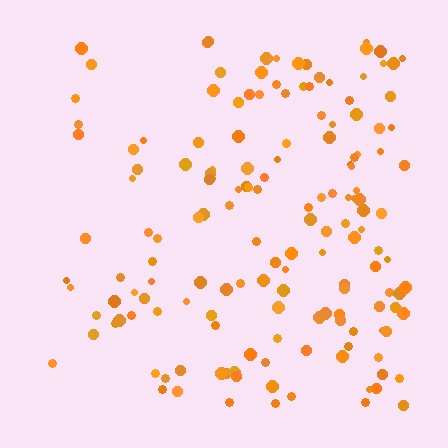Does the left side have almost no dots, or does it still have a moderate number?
Still a moderate number, just noticeably fewer than the right.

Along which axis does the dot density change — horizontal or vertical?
Horizontal.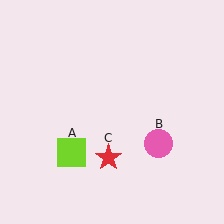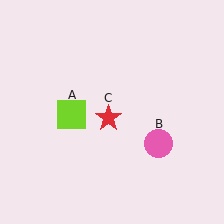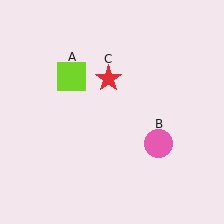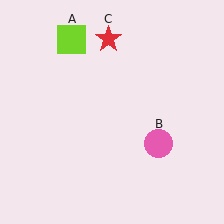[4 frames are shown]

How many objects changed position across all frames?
2 objects changed position: lime square (object A), red star (object C).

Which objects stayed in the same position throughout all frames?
Pink circle (object B) remained stationary.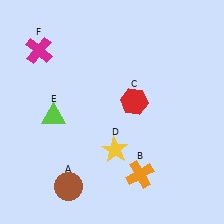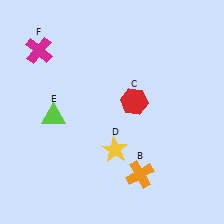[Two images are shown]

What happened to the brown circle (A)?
The brown circle (A) was removed in Image 2. It was in the bottom-left area of Image 1.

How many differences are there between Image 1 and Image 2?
There is 1 difference between the two images.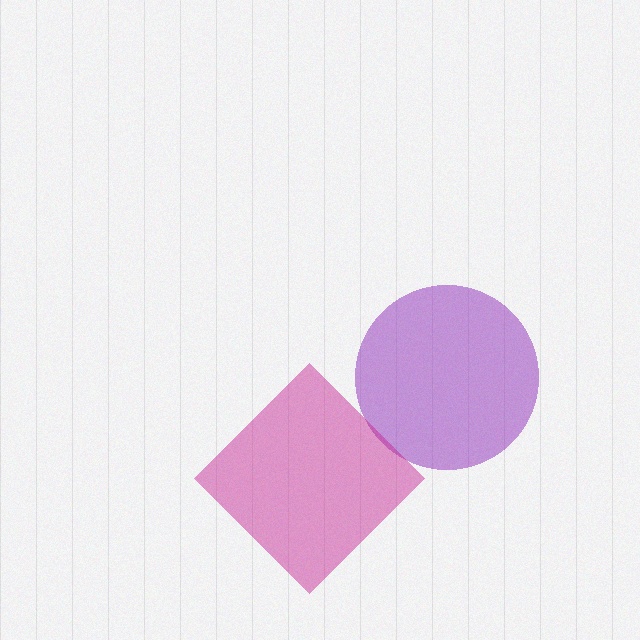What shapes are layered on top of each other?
The layered shapes are: a purple circle, a magenta diamond.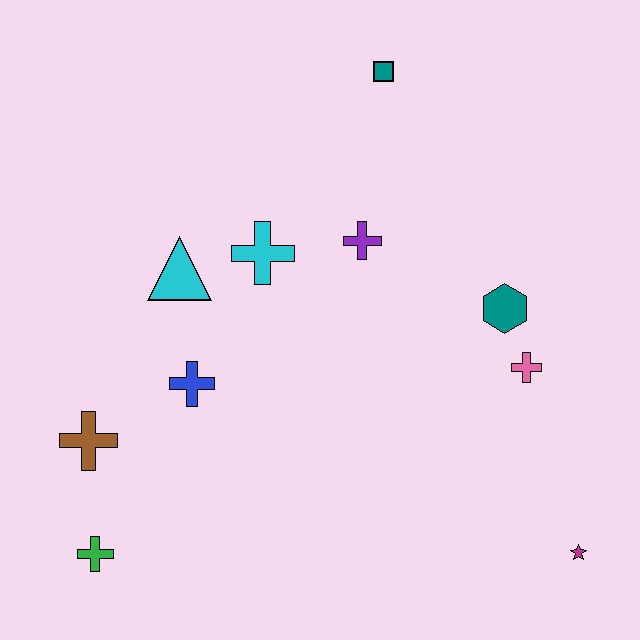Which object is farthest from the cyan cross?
The magenta star is farthest from the cyan cross.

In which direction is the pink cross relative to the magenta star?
The pink cross is above the magenta star.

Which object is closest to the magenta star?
The pink cross is closest to the magenta star.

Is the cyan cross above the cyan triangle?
Yes